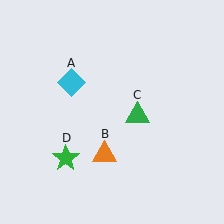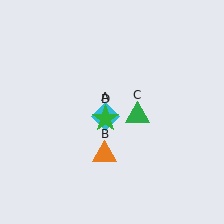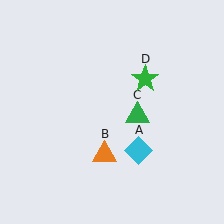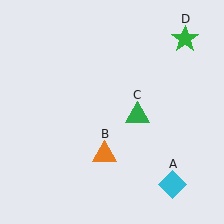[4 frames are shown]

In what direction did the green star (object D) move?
The green star (object D) moved up and to the right.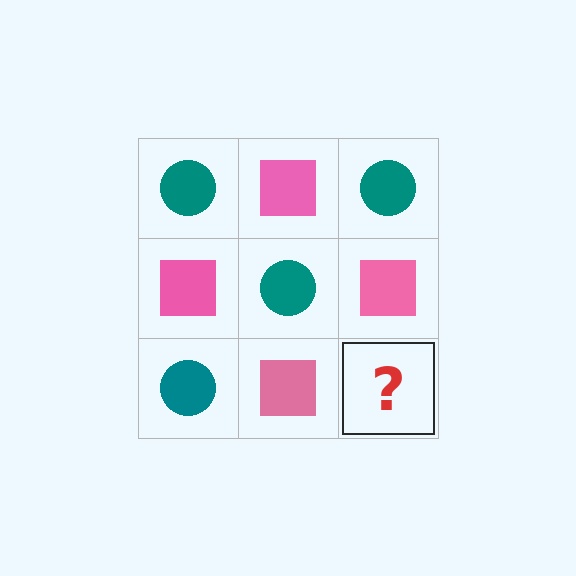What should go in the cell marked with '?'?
The missing cell should contain a teal circle.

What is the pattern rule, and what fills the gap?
The rule is that it alternates teal circle and pink square in a checkerboard pattern. The gap should be filled with a teal circle.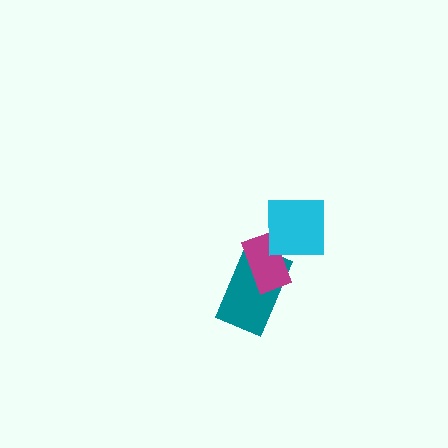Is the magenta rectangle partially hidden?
Yes, it is partially covered by another shape.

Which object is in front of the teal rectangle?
The magenta rectangle is in front of the teal rectangle.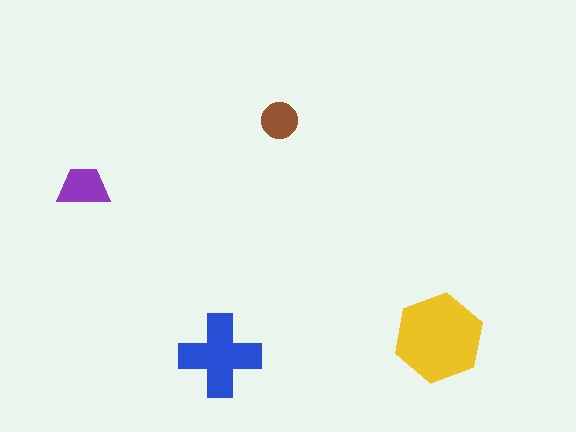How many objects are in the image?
There are 4 objects in the image.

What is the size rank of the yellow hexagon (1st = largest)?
1st.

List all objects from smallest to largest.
The brown circle, the purple trapezoid, the blue cross, the yellow hexagon.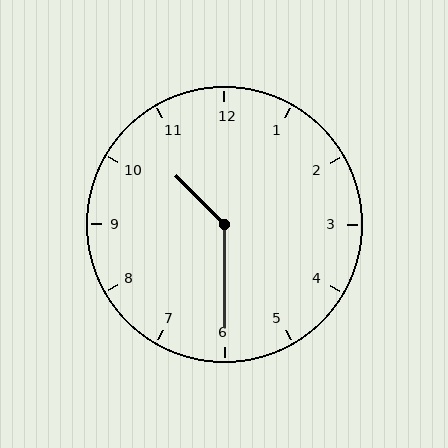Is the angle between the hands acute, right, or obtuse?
It is obtuse.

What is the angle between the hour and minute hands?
Approximately 135 degrees.